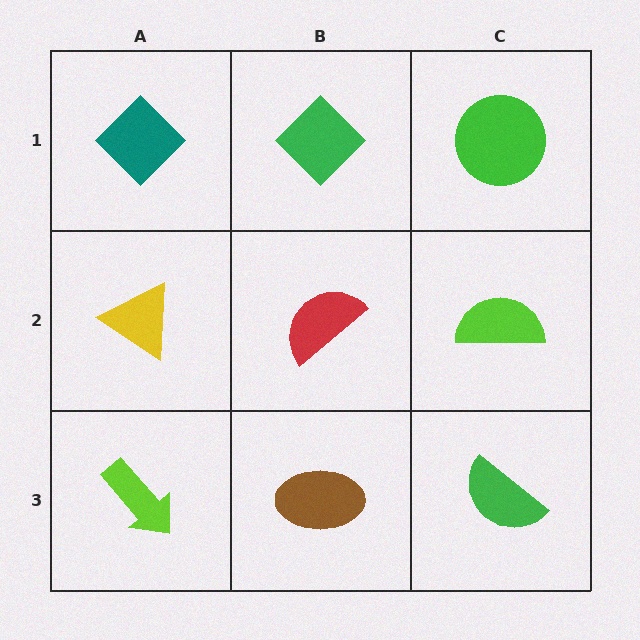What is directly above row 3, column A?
A yellow triangle.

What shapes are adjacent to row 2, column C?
A green circle (row 1, column C), a green semicircle (row 3, column C), a red semicircle (row 2, column B).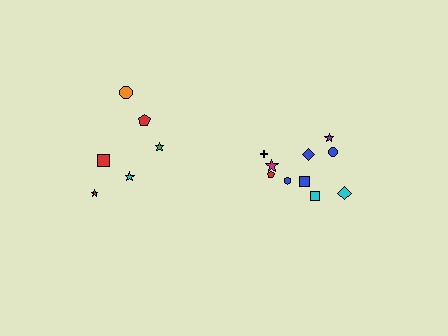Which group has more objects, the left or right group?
The right group.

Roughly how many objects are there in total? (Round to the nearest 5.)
Roughly 15 objects in total.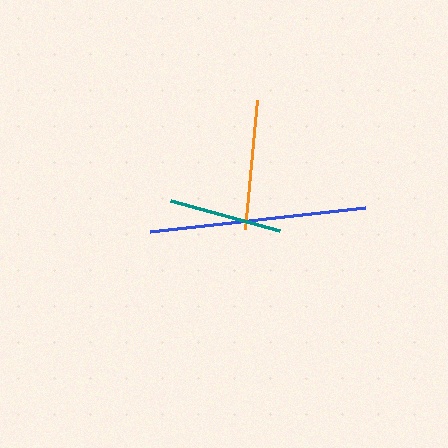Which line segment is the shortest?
The teal line is the shortest at approximately 112 pixels.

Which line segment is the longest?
The blue line is the longest at approximately 217 pixels.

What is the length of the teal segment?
The teal segment is approximately 112 pixels long.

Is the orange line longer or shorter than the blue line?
The blue line is longer than the orange line.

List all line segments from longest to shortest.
From longest to shortest: blue, orange, teal.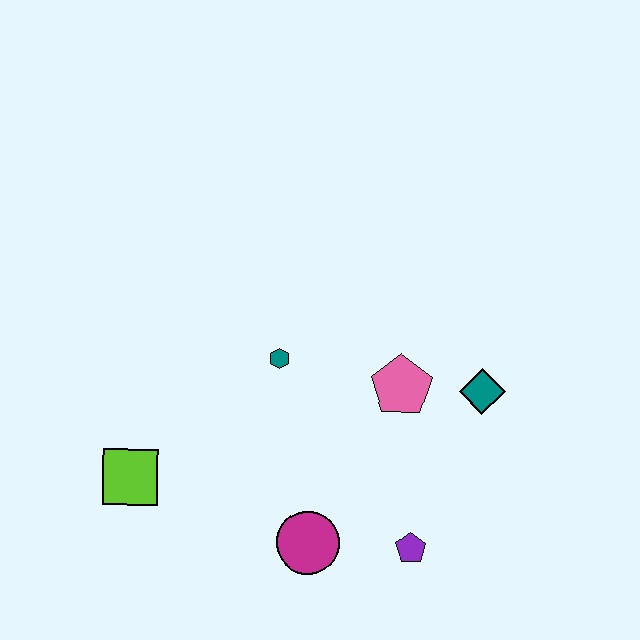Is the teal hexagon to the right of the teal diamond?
No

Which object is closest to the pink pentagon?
The teal diamond is closest to the pink pentagon.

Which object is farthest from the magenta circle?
The teal diamond is farthest from the magenta circle.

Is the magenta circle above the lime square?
No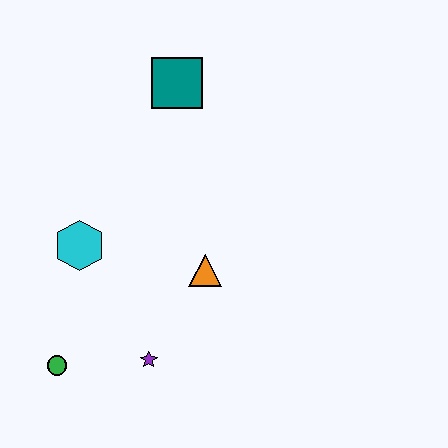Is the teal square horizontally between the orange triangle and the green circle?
Yes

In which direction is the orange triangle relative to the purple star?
The orange triangle is above the purple star.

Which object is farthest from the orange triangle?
The teal square is farthest from the orange triangle.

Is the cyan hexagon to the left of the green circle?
No